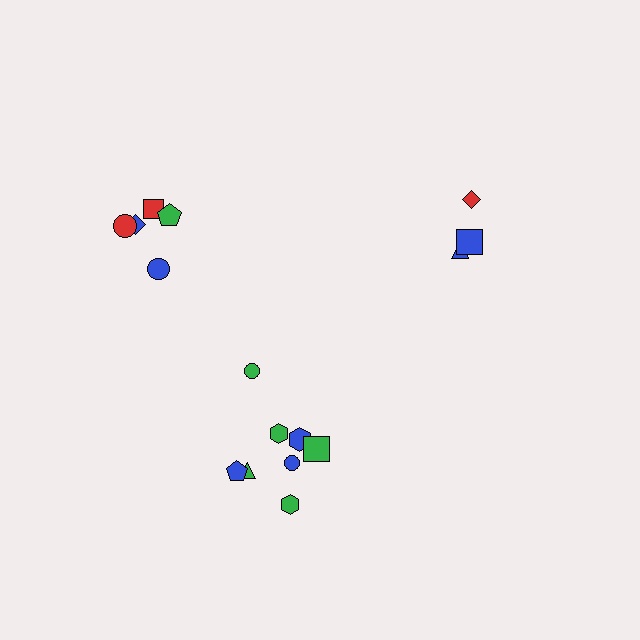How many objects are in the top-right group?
There are 3 objects.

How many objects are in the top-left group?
There are 5 objects.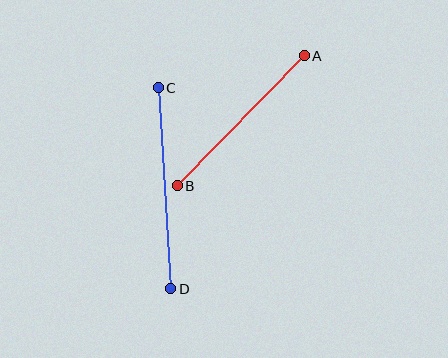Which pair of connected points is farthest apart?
Points C and D are farthest apart.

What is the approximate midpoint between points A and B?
The midpoint is at approximately (241, 121) pixels.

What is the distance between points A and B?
The distance is approximately 182 pixels.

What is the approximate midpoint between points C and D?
The midpoint is at approximately (164, 188) pixels.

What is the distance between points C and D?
The distance is approximately 202 pixels.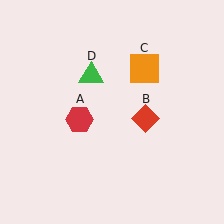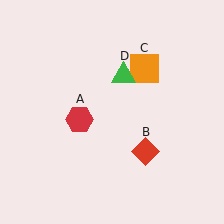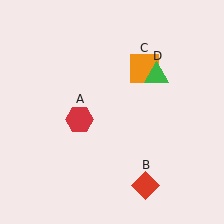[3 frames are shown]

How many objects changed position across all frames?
2 objects changed position: red diamond (object B), green triangle (object D).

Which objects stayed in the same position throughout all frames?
Red hexagon (object A) and orange square (object C) remained stationary.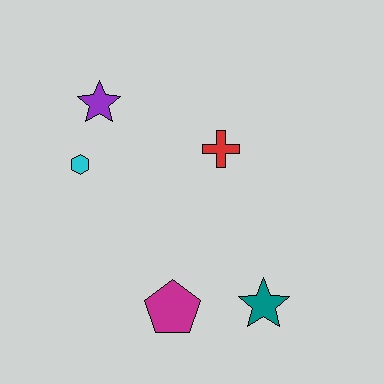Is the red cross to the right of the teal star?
No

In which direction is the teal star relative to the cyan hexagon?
The teal star is to the right of the cyan hexagon.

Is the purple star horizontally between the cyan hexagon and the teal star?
Yes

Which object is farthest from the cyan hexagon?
The teal star is farthest from the cyan hexagon.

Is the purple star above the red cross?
Yes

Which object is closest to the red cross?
The purple star is closest to the red cross.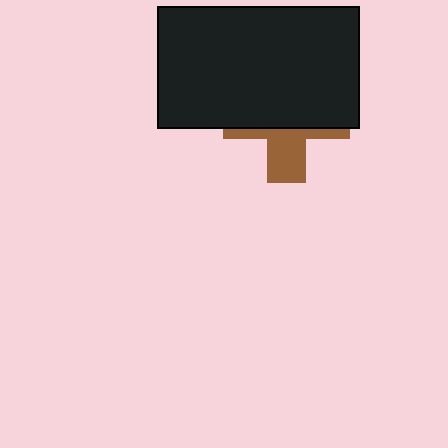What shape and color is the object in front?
The object in front is a black rectangle.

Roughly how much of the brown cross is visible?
A small part of it is visible (roughly 35%).